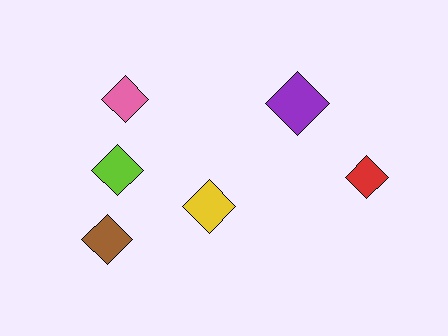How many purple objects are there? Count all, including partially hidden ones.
There is 1 purple object.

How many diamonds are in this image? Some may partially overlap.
There are 6 diamonds.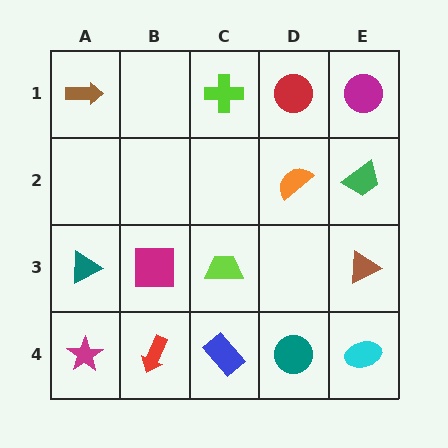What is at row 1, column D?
A red circle.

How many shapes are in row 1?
4 shapes.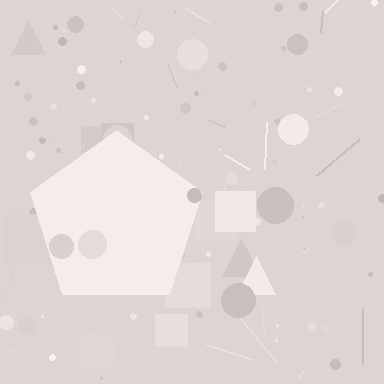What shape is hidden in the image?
A pentagon is hidden in the image.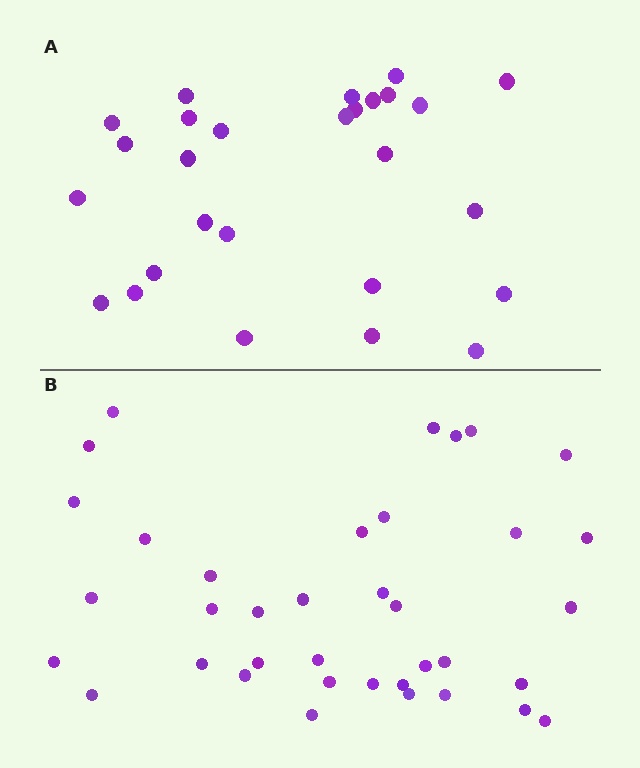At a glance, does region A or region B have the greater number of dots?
Region B (the bottom region) has more dots.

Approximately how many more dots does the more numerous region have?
Region B has roughly 10 or so more dots than region A.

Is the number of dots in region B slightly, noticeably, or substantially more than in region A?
Region B has noticeably more, but not dramatically so. The ratio is roughly 1.4 to 1.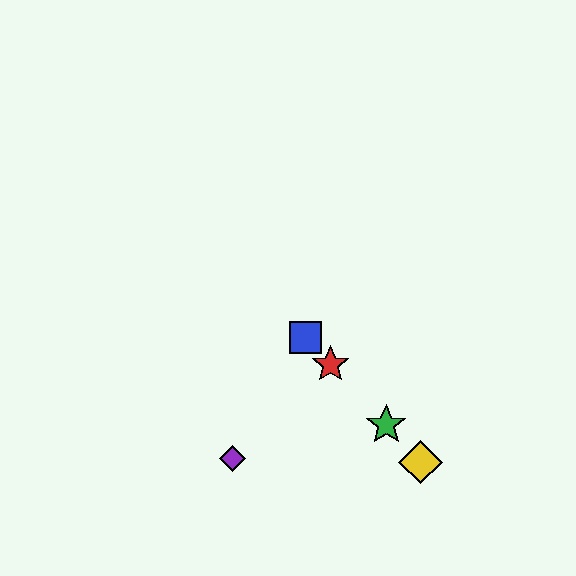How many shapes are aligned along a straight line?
4 shapes (the red star, the blue square, the green star, the yellow diamond) are aligned along a straight line.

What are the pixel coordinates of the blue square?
The blue square is at (305, 337).